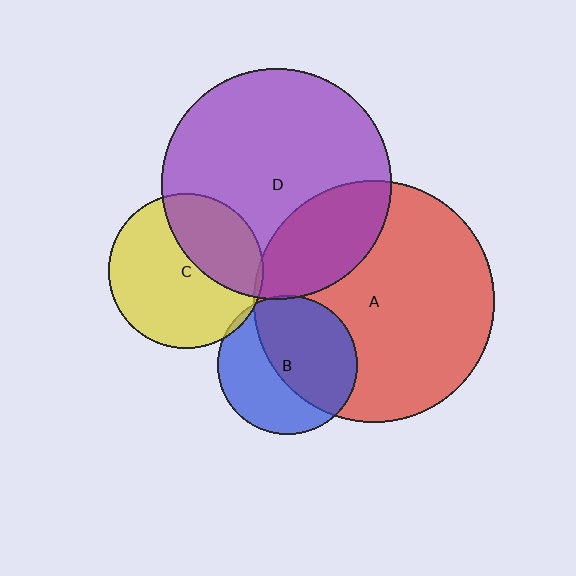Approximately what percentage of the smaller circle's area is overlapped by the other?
Approximately 35%.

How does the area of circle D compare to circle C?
Approximately 2.2 times.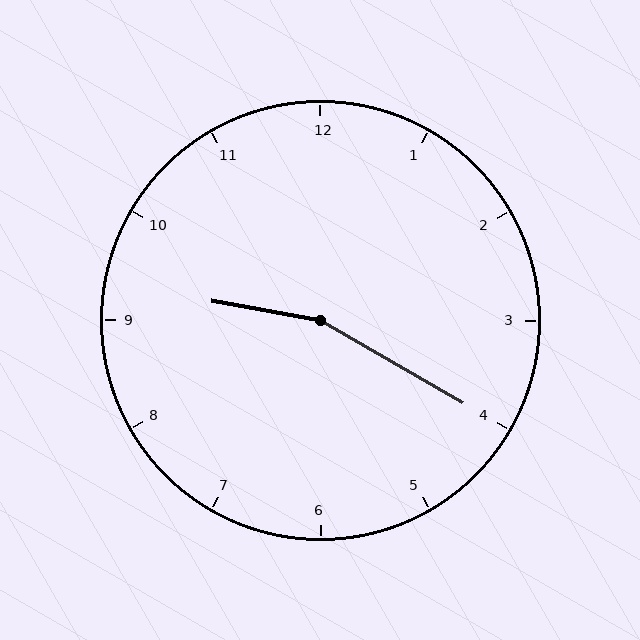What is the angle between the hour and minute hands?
Approximately 160 degrees.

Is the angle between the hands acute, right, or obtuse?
It is obtuse.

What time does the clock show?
9:20.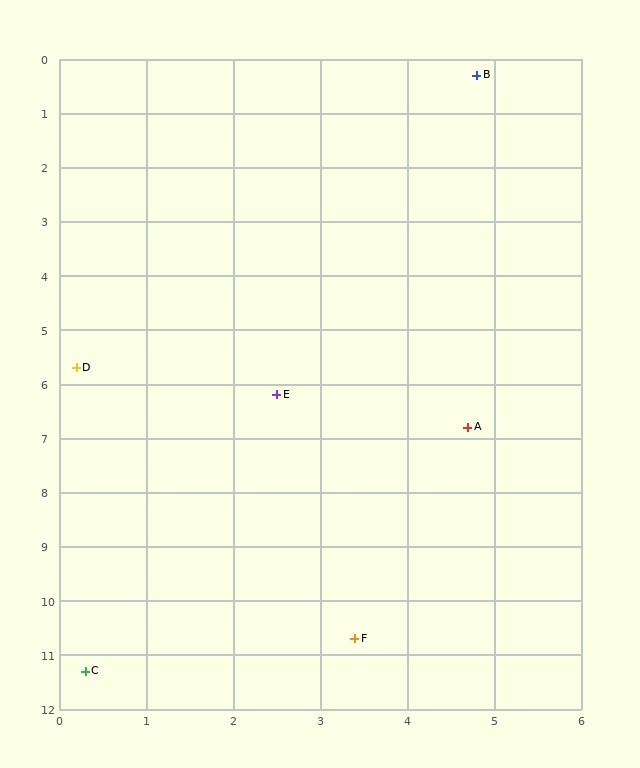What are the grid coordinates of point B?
Point B is at approximately (4.8, 0.3).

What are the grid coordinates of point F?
Point F is at approximately (3.4, 10.7).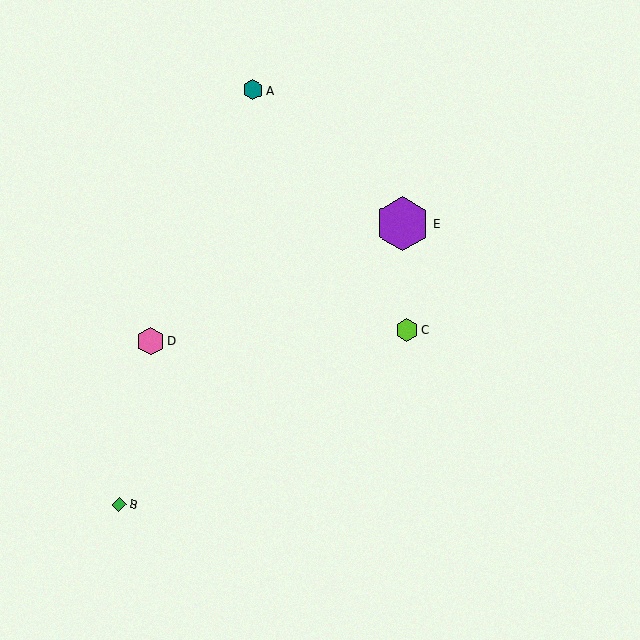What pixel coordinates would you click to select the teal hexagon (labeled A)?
Click at (253, 90) to select the teal hexagon A.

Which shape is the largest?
The purple hexagon (labeled E) is the largest.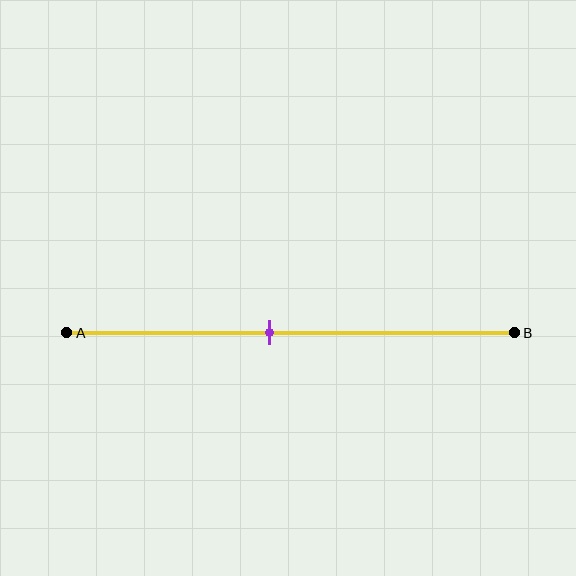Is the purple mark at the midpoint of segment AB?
No, the mark is at about 45% from A, not at the 50% midpoint.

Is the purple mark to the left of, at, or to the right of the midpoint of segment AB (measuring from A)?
The purple mark is to the left of the midpoint of segment AB.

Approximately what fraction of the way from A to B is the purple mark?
The purple mark is approximately 45% of the way from A to B.